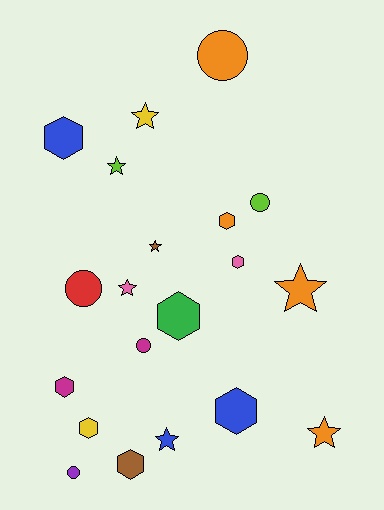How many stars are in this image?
There are 7 stars.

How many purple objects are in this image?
There is 1 purple object.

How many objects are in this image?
There are 20 objects.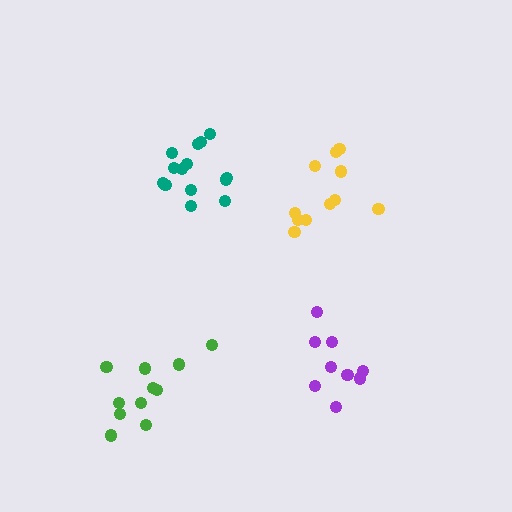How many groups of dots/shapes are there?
There are 4 groups.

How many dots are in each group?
Group 1: 14 dots, Group 2: 11 dots, Group 3: 9 dots, Group 4: 11 dots (45 total).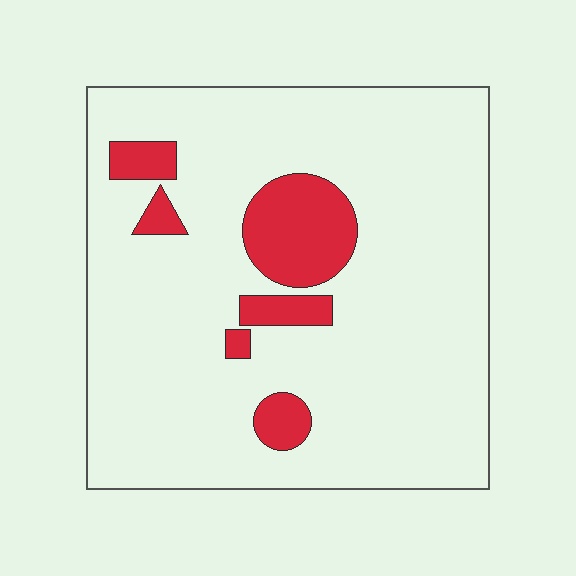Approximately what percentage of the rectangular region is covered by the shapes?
Approximately 15%.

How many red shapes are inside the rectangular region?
6.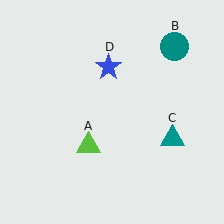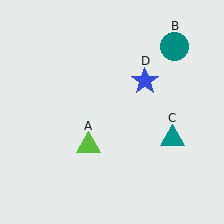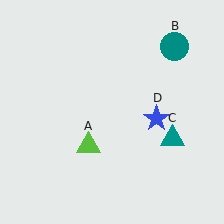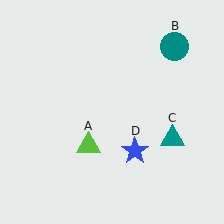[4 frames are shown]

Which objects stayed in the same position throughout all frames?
Lime triangle (object A) and teal circle (object B) and teal triangle (object C) remained stationary.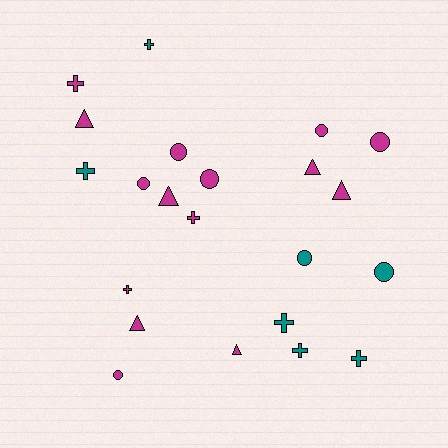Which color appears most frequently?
Magenta, with 15 objects.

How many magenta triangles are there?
There are 6 magenta triangles.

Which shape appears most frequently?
Cross, with 8 objects.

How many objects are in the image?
There are 22 objects.